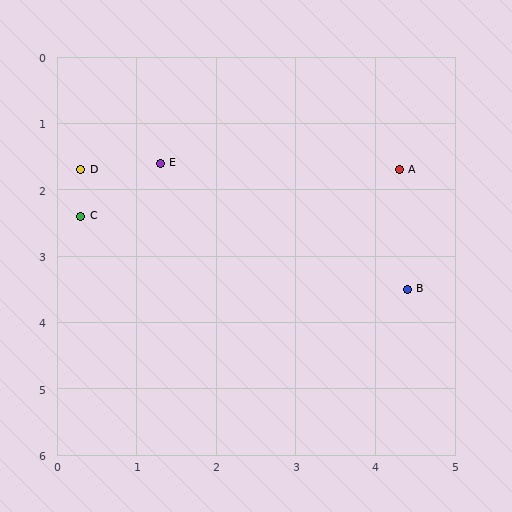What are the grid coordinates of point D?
Point D is at approximately (0.3, 1.7).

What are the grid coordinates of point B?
Point B is at approximately (4.4, 3.5).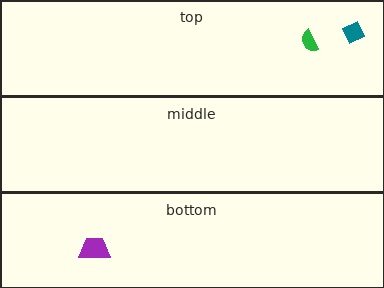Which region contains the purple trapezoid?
The bottom region.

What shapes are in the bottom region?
The purple trapezoid.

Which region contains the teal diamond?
The top region.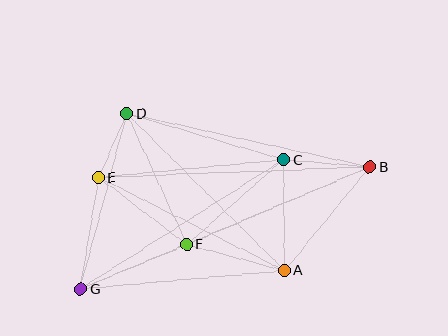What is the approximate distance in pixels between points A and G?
The distance between A and G is approximately 205 pixels.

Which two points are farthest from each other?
Points B and G are farthest from each other.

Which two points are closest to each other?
Points D and E are closest to each other.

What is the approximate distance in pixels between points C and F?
The distance between C and F is approximately 129 pixels.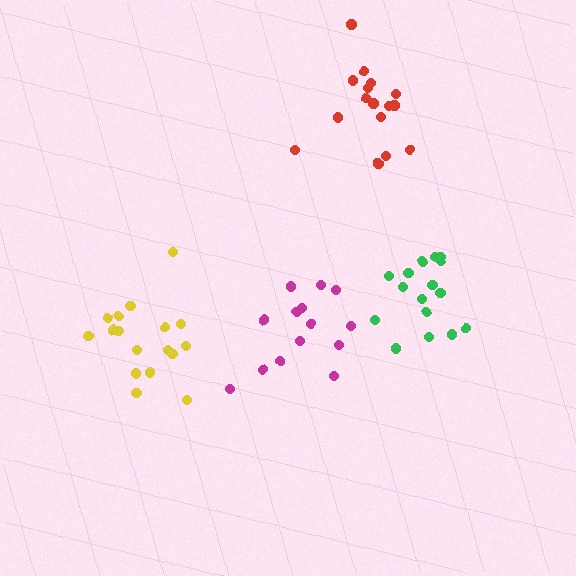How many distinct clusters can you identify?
There are 4 distinct clusters.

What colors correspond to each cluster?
The clusters are colored: green, red, magenta, yellow.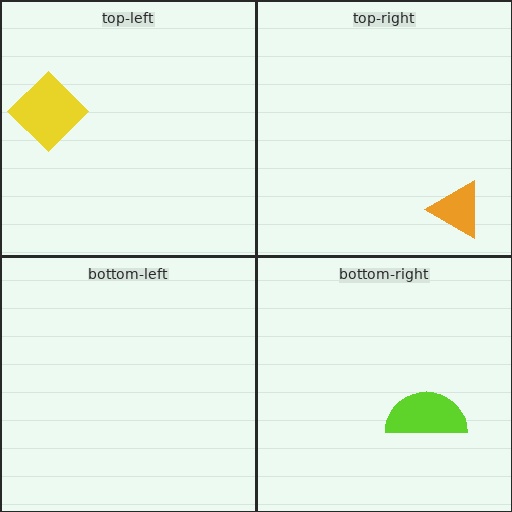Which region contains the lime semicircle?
The bottom-right region.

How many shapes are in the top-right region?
1.